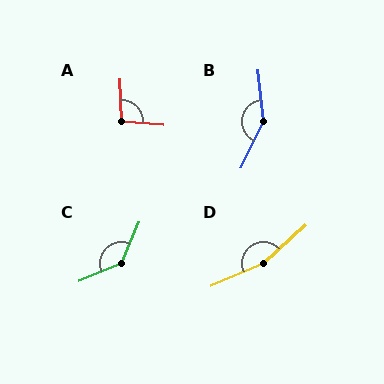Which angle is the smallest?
A, at approximately 97 degrees.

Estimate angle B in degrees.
Approximately 148 degrees.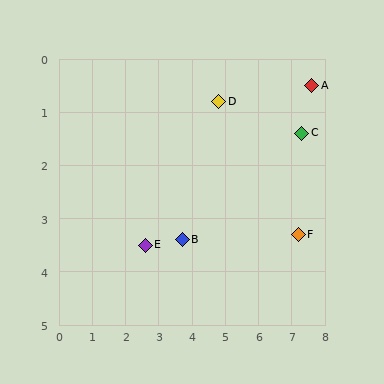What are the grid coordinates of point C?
Point C is at approximately (7.3, 1.4).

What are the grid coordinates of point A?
Point A is at approximately (7.6, 0.5).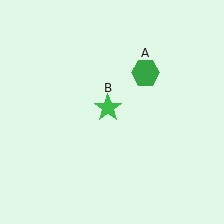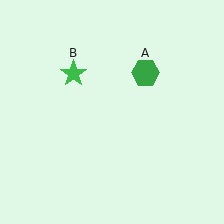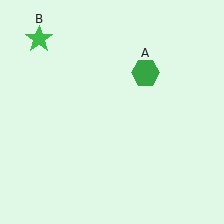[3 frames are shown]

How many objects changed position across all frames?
1 object changed position: green star (object B).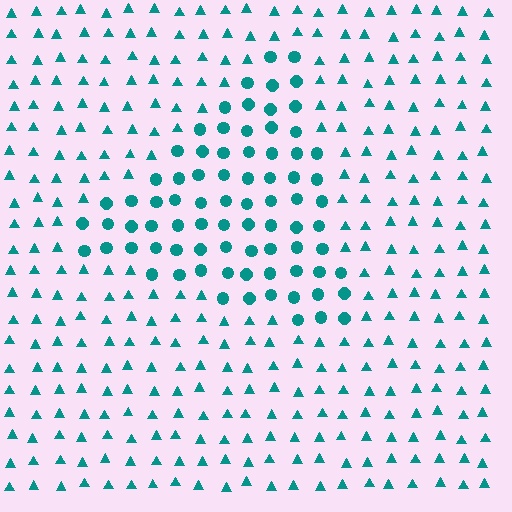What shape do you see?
I see a triangle.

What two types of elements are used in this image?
The image uses circles inside the triangle region and triangles outside it.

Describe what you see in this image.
The image is filled with small teal elements arranged in a uniform grid. A triangle-shaped region contains circles, while the surrounding area contains triangles. The boundary is defined purely by the change in element shape.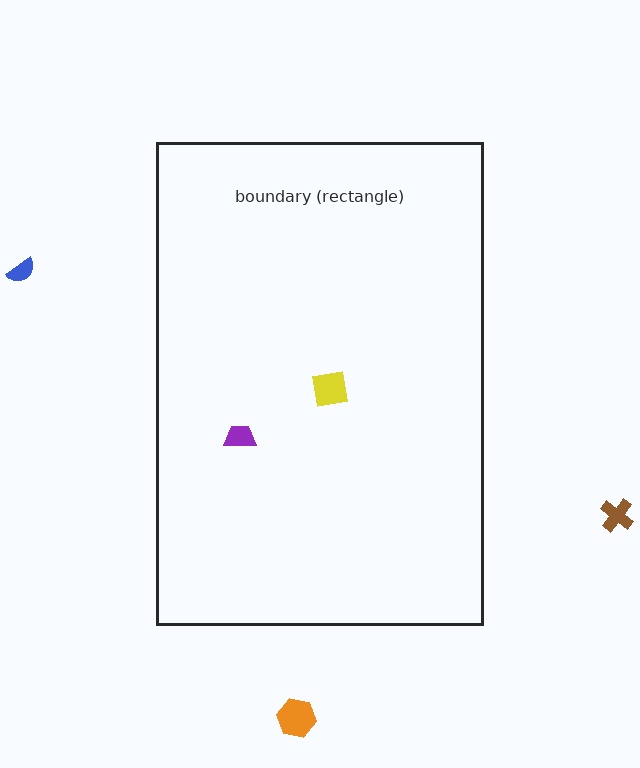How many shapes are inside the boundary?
2 inside, 3 outside.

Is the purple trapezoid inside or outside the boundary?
Inside.